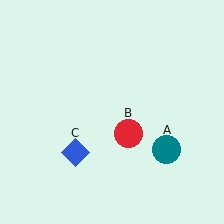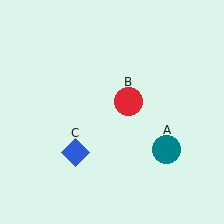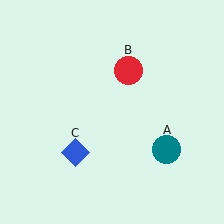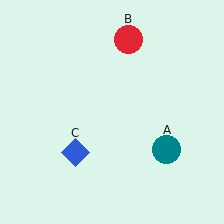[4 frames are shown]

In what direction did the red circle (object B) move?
The red circle (object B) moved up.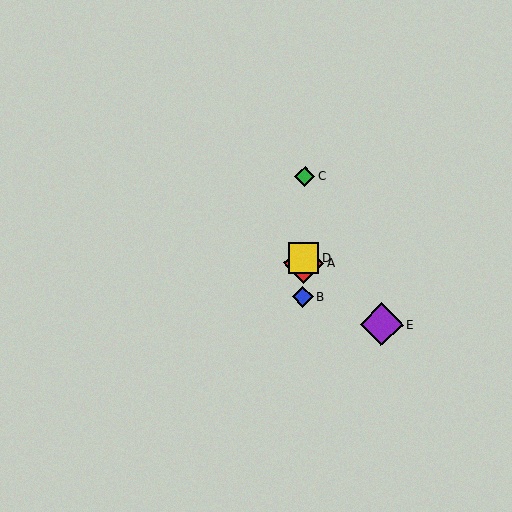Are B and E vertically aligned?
No, B is at x≈303 and E is at x≈382.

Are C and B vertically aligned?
Yes, both are at x≈305.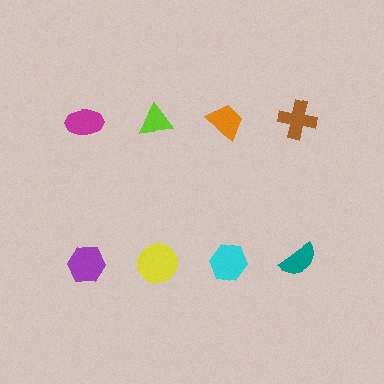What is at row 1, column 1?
A magenta ellipse.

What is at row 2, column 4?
A teal semicircle.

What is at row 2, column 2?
A yellow circle.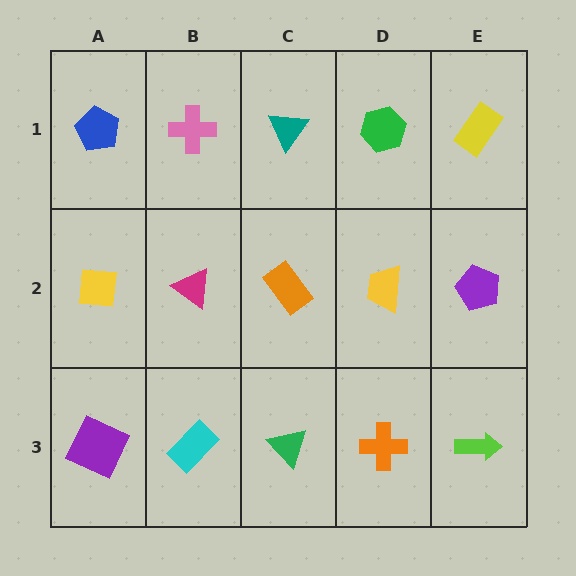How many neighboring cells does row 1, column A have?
2.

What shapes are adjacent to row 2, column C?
A teal triangle (row 1, column C), a green triangle (row 3, column C), a magenta triangle (row 2, column B), a yellow trapezoid (row 2, column D).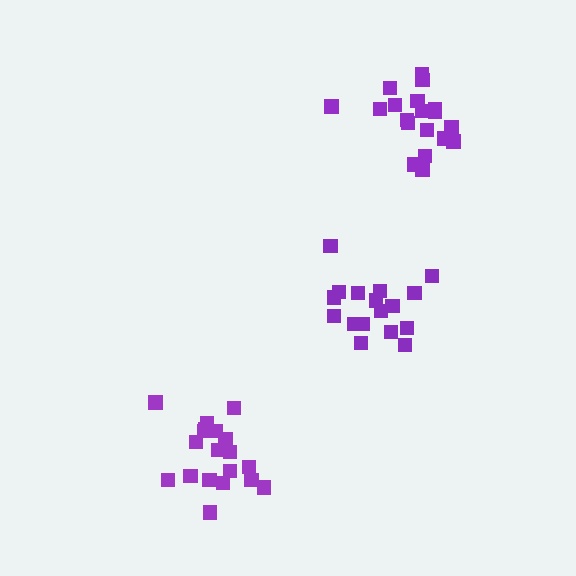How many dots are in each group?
Group 1: 19 dots, Group 2: 19 dots, Group 3: 17 dots (55 total).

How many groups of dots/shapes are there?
There are 3 groups.